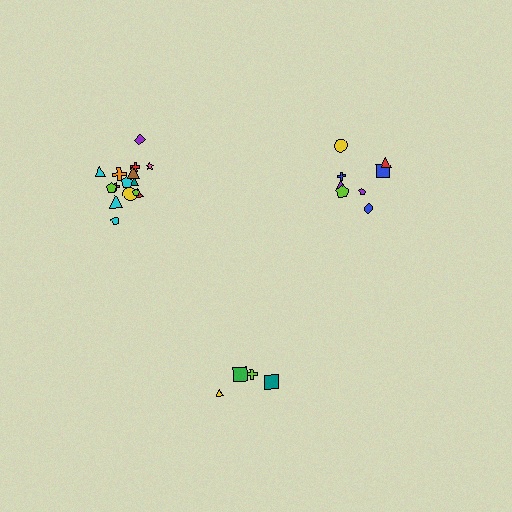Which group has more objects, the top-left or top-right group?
The top-left group.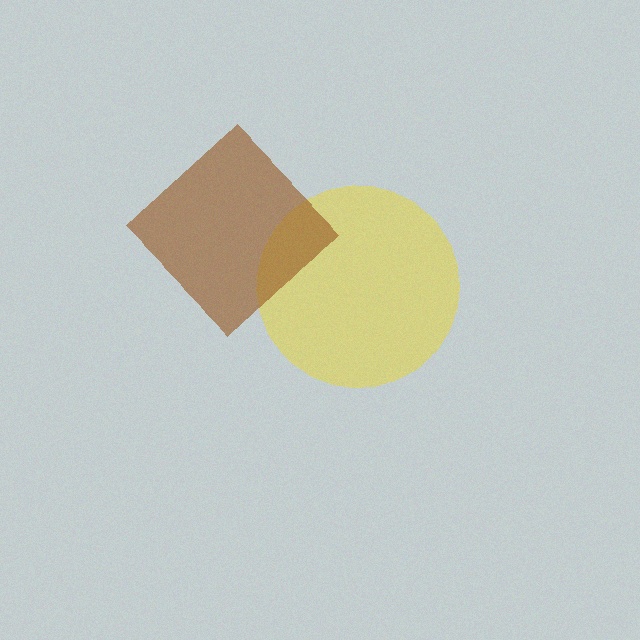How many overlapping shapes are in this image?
There are 2 overlapping shapes in the image.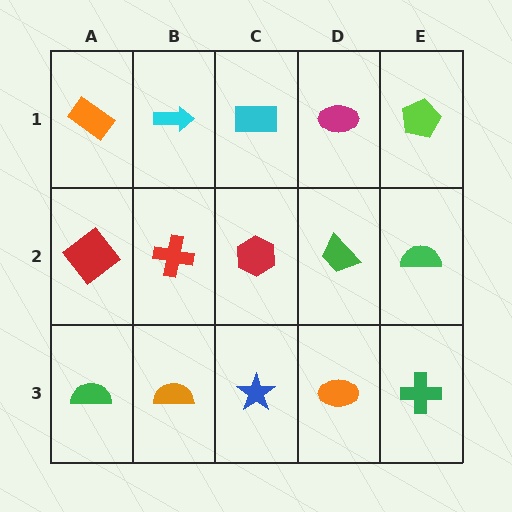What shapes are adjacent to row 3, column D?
A green trapezoid (row 2, column D), a blue star (row 3, column C), a green cross (row 3, column E).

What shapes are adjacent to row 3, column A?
A red diamond (row 2, column A), an orange semicircle (row 3, column B).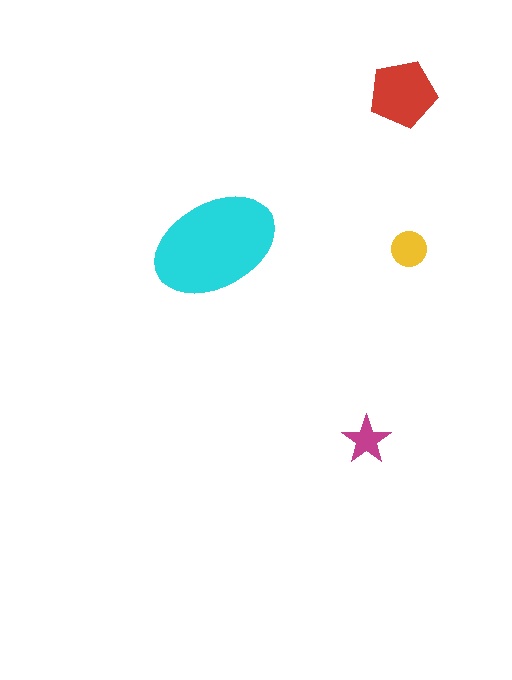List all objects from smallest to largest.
The magenta star, the yellow circle, the red pentagon, the cyan ellipse.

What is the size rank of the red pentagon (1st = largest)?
2nd.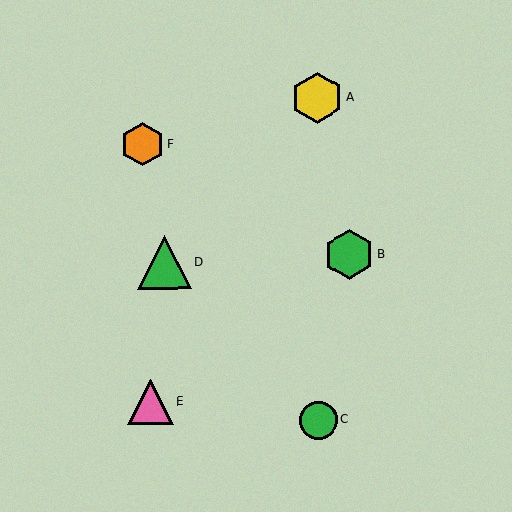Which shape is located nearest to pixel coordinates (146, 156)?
The orange hexagon (labeled F) at (143, 144) is nearest to that location.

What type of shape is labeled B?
Shape B is a green hexagon.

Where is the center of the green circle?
The center of the green circle is at (318, 420).